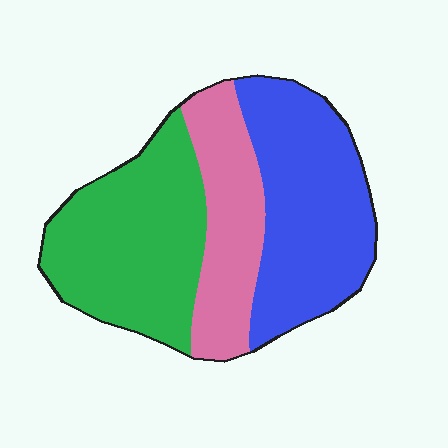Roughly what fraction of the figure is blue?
Blue covers around 40% of the figure.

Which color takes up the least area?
Pink, at roughly 25%.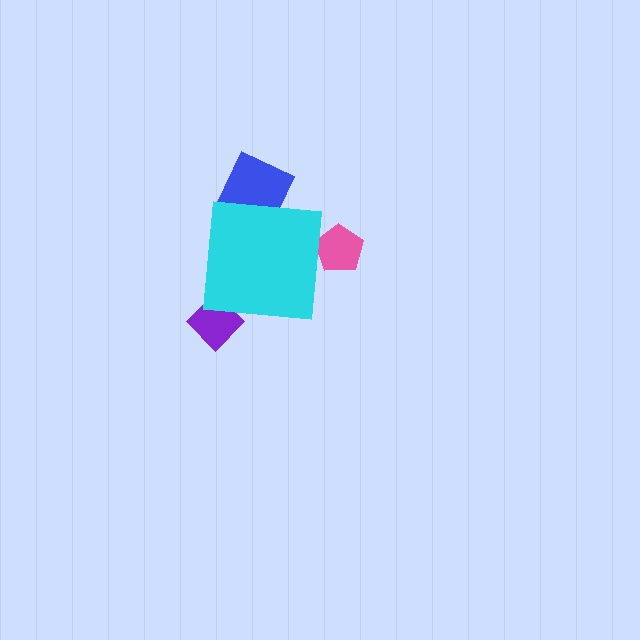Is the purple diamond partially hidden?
Yes, the purple diamond is partially hidden behind the cyan square.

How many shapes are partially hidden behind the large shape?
3 shapes are partially hidden.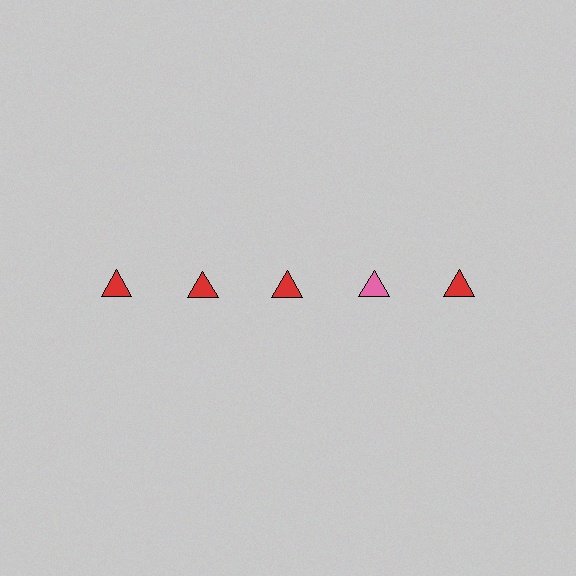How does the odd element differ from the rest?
It has a different color: pink instead of red.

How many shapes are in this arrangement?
There are 5 shapes arranged in a grid pattern.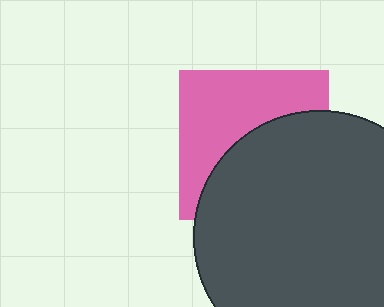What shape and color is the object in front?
The object in front is a dark gray circle.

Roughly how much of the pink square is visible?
About half of it is visible (roughly 49%).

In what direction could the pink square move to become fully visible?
The pink square could move up. That would shift it out from behind the dark gray circle entirely.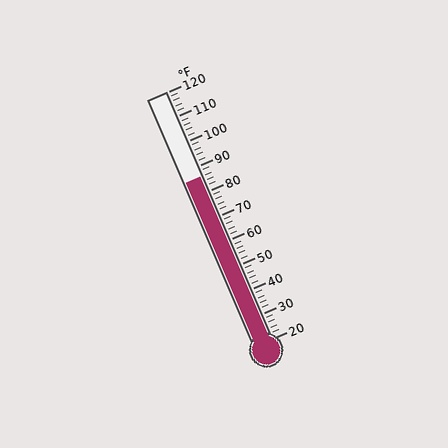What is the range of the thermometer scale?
The thermometer scale ranges from 20°F to 120°F.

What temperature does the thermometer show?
The thermometer shows approximately 86°F.